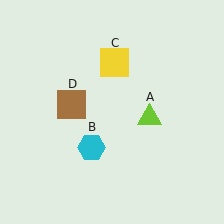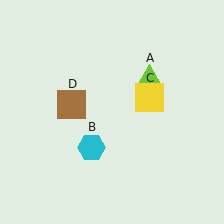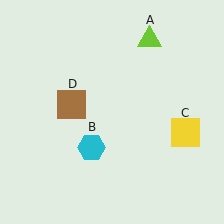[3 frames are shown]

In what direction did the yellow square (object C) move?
The yellow square (object C) moved down and to the right.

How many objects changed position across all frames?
2 objects changed position: lime triangle (object A), yellow square (object C).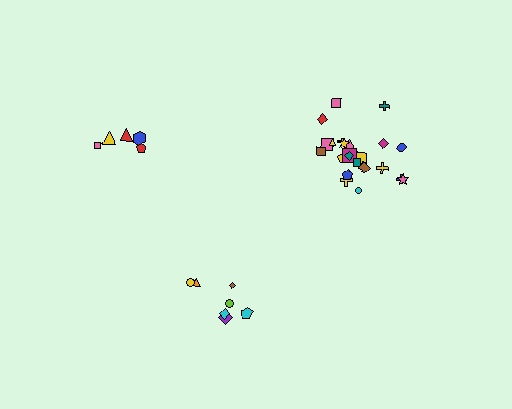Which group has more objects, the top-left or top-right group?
The top-right group.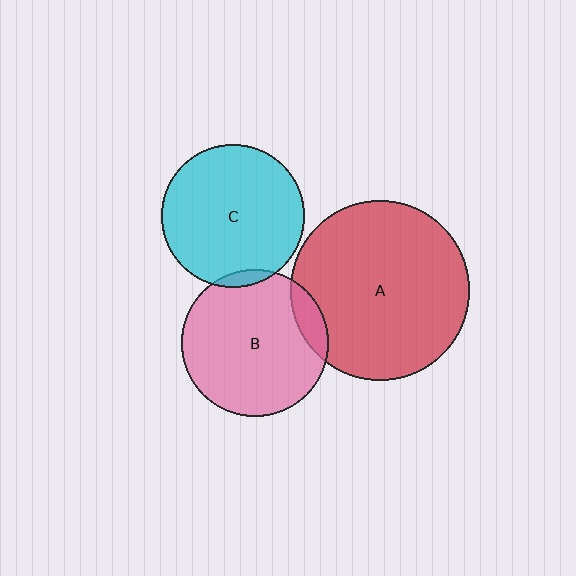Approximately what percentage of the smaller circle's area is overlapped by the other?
Approximately 10%.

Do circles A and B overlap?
Yes.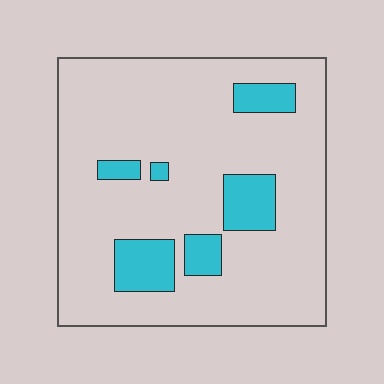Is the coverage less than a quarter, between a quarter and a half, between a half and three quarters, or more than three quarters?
Less than a quarter.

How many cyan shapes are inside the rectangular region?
6.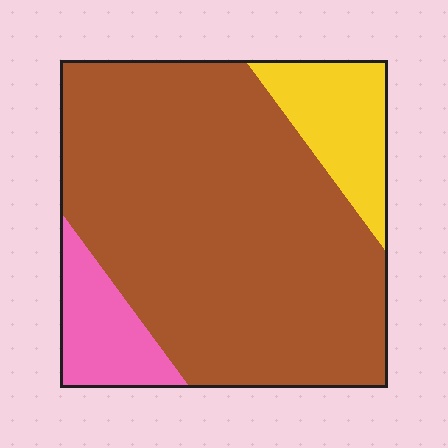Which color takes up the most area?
Brown, at roughly 75%.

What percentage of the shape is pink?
Pink covers 11% of the shape.